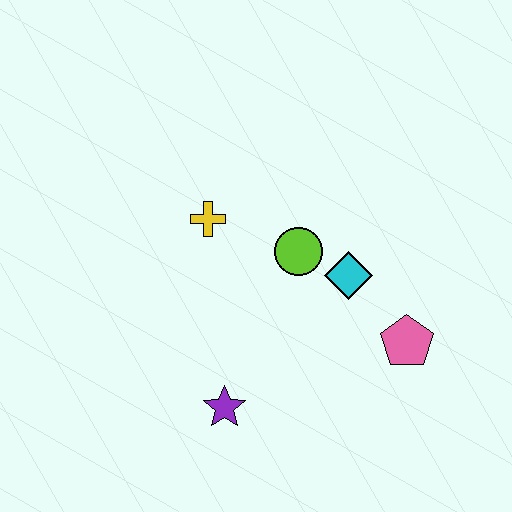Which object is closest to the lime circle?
The cyan diamond is closest to the lime circle.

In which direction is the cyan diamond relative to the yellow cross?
The cyan diamond is to the right of the yellow cross.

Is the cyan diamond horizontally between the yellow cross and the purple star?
No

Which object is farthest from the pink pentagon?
The yellow cross is farthest from the pink pentagon.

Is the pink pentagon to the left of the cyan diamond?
No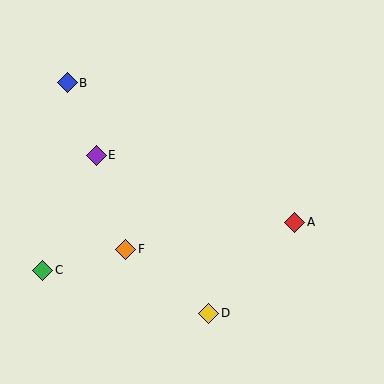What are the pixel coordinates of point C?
Point C is at (43, 270).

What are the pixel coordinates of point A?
Point A is at (295, 222).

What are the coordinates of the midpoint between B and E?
The midpoint between B and E is at (82, 119).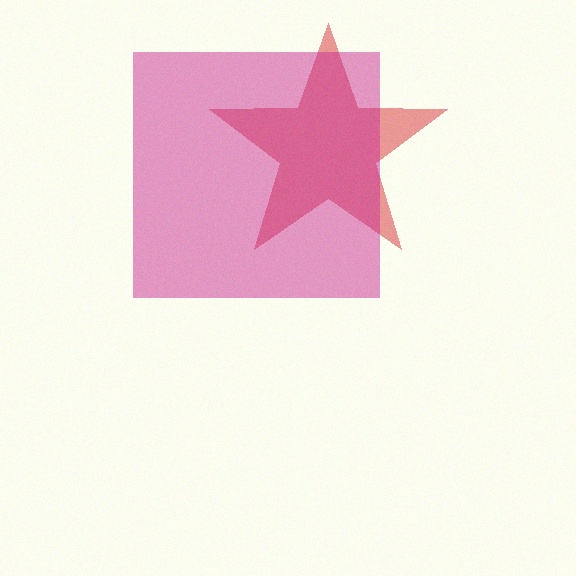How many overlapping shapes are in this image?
There are 2 overlapping shapes in the image.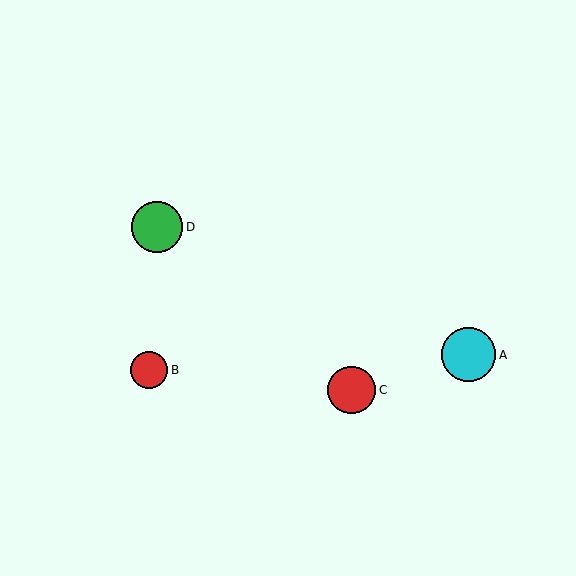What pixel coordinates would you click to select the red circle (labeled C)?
Click at (352, 390) to select the red circle C.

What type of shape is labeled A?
Shape A is a cyan circle.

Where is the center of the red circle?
The center of the red circle is at (149, 370).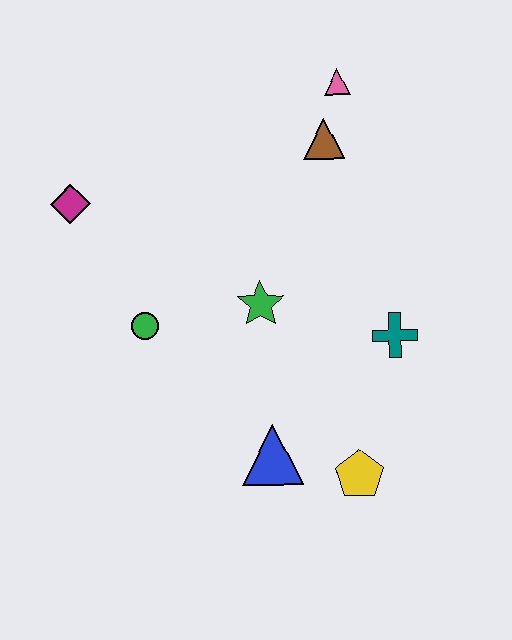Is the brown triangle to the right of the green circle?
Yes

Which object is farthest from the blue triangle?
The pink triangle is farthest from the blue triangle.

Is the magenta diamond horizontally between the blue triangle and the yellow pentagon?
No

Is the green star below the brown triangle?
Yes